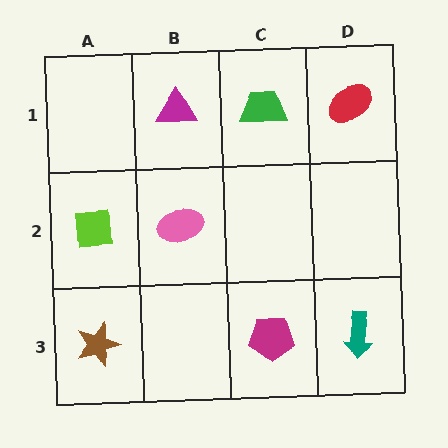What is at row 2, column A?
A lime square.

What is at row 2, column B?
A pink ellipse.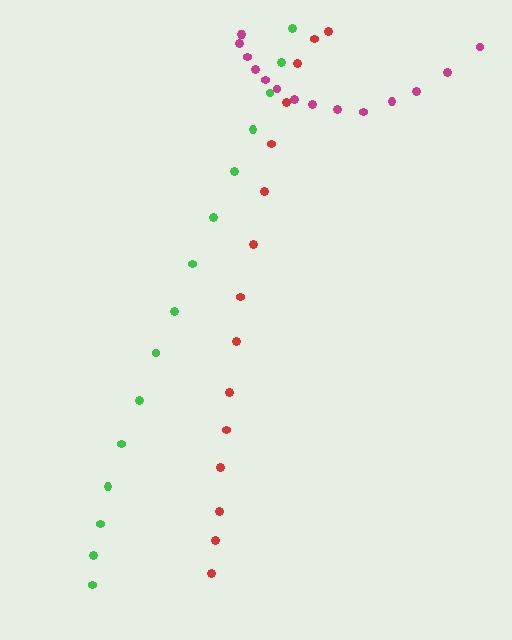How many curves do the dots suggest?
There are 3 distinct paths.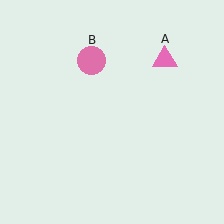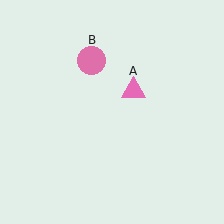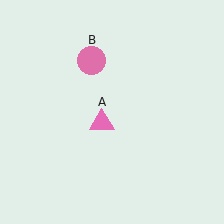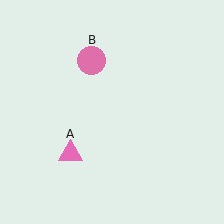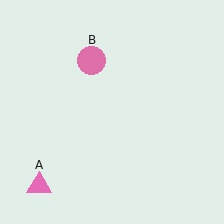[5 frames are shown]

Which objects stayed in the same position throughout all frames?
Pink circle (object B) remained stationary.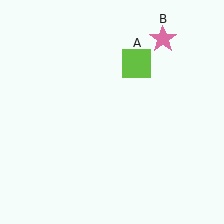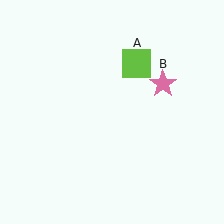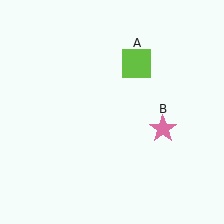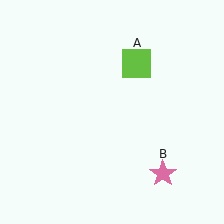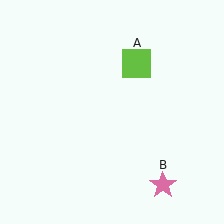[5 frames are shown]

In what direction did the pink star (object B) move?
The pink star (object B) moved down.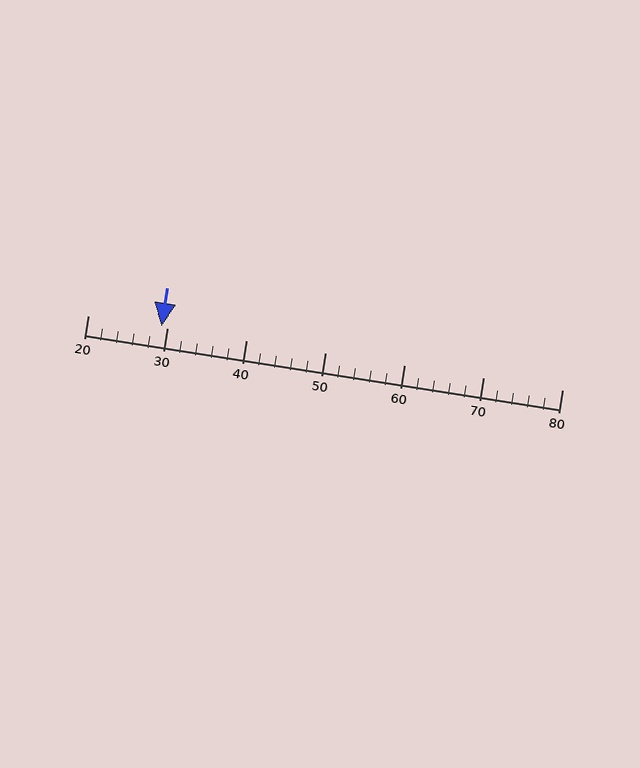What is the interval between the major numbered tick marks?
The major tick marks are spaced 10 units apart.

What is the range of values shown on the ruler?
The ruler shows values from 20 to 80.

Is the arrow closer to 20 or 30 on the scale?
The arrow is closer to 30.